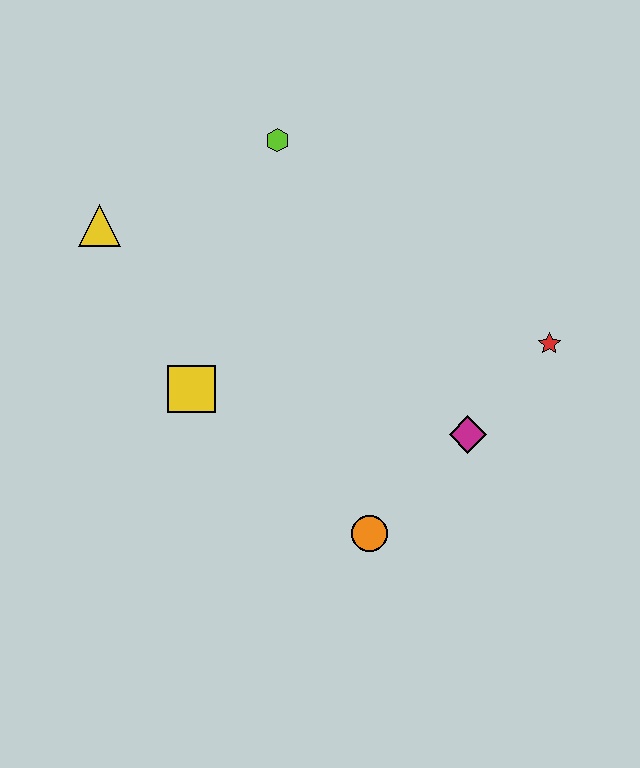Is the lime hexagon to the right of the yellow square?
Yes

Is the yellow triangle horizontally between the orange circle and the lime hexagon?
No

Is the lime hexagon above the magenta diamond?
Yes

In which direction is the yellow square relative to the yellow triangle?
The yellow square is below the yellow triangle.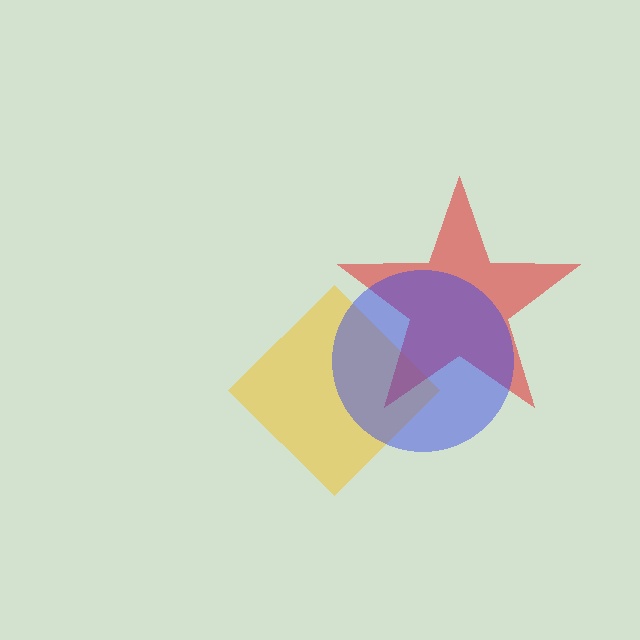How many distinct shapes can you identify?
There are 3 distinct shapes: a yellow diamond, a red star, a blue circle.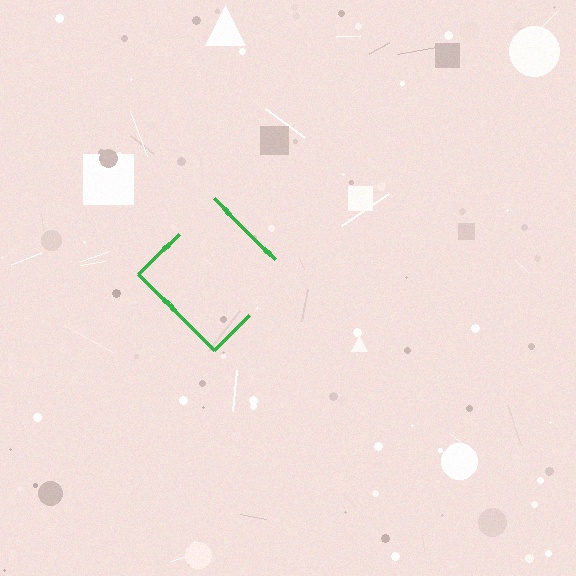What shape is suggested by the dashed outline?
The dashed outline suggests a diamond.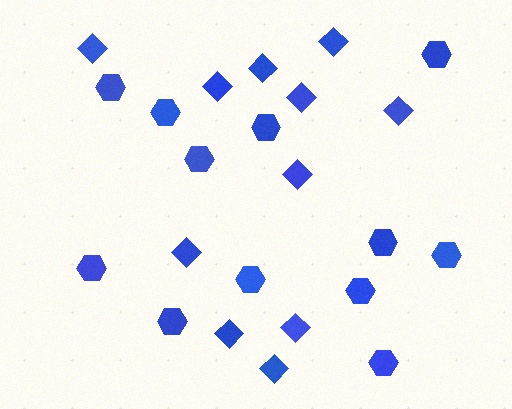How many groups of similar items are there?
There are 2 groups: one group of hexagons (12) and one group of diamonds (11).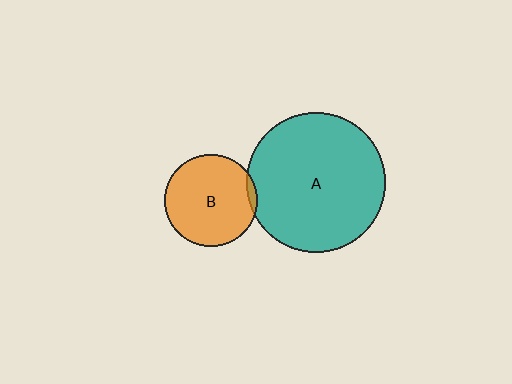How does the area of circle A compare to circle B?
Approximately 2.3 times.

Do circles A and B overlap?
Yes.